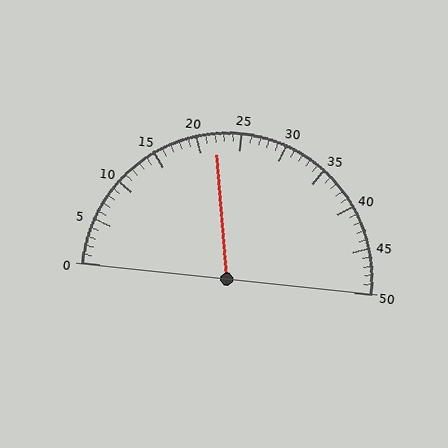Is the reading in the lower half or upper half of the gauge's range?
The reading is in the lower half of the range (0 to 50).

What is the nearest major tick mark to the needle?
The nearest major tick mark is 20.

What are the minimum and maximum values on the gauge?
The gauge ranges from 0 to 50.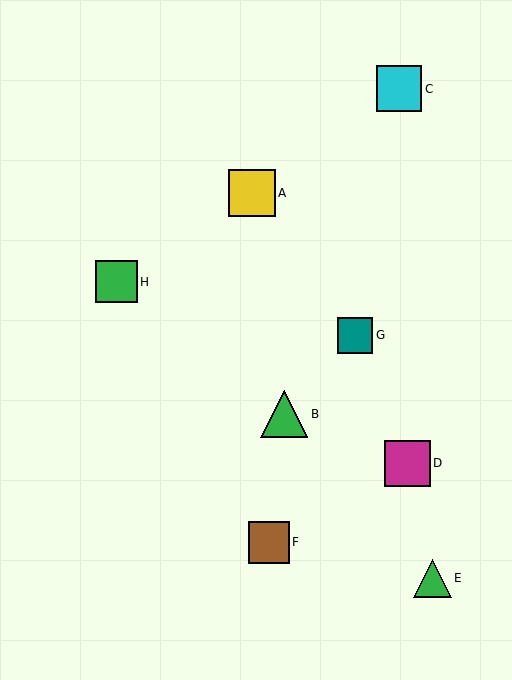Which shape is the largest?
The green triangle (labeled B) is the largest.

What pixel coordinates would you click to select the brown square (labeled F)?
Click at (269, 542) to select the brown square F.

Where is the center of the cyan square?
The center of the cyan square is at (399, 89).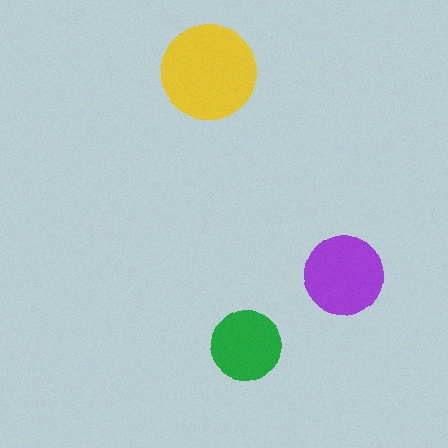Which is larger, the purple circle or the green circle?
The purple one.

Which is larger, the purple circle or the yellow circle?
The yellow one.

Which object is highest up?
The yellow circle is topmost.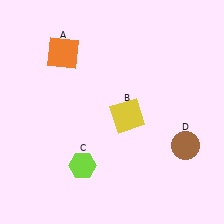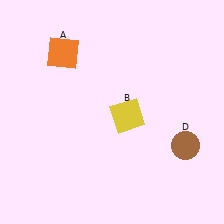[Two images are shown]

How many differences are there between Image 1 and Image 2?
There is 1 difference between the two images.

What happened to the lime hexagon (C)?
The lime hexagon (C) was removed in Image 2. It was in the bottom-left area of Image 1.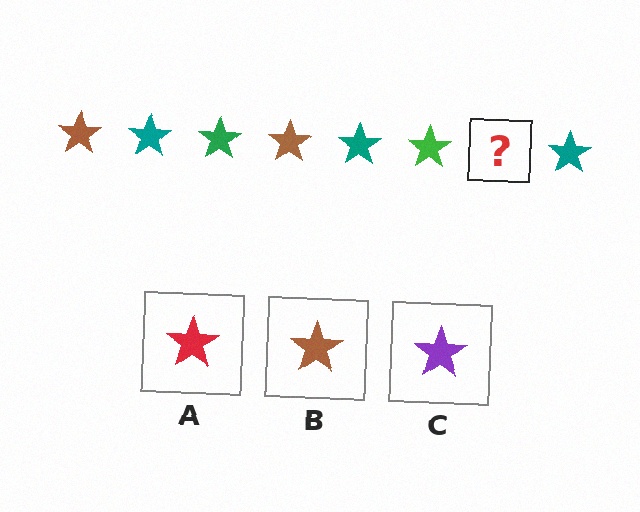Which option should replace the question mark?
Option B.